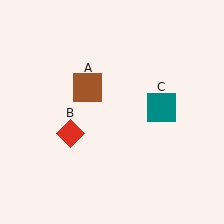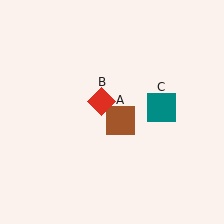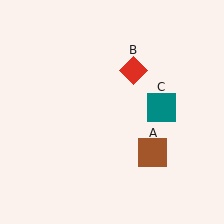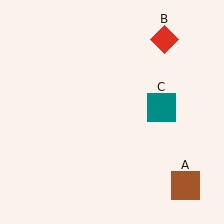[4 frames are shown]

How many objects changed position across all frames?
2 objects changed position: brown square (object A), red diamond (object B).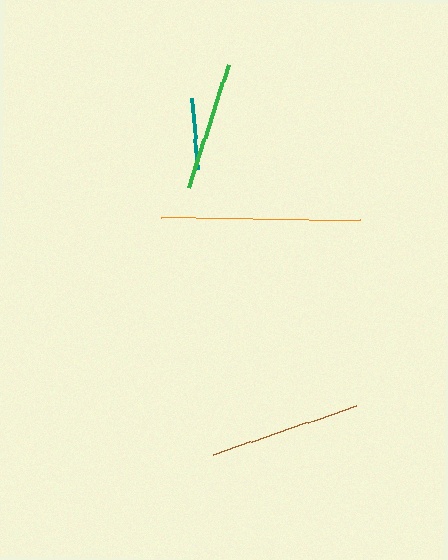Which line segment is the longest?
The orange line is the longest at approximately 199 pixels.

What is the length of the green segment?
The green segment is approximately 130 pixels long.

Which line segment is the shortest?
The teal line is the shortest at approximately 70 pixels.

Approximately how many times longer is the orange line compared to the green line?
The orange line is approximately 1.5 times the length of the green line.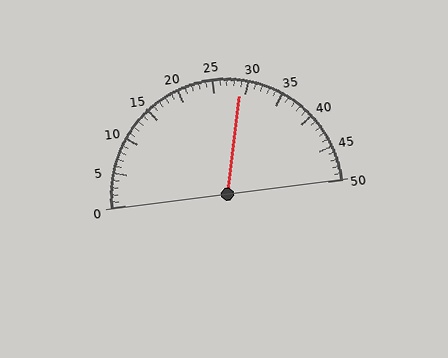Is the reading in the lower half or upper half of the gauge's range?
The reading is in the upper half of the range (0 to 50).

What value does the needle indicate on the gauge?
The needle indicates approximately 29.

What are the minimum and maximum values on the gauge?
The gauge ranges from 0 to 50.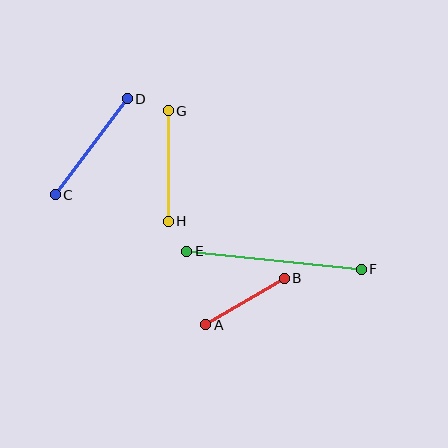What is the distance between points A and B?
The distance is approximately 91 pixels.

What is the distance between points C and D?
The distance is approximately 120 pixels.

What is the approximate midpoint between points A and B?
The midpoint is at approximately (245, 301) pixels.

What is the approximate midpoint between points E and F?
The midpoint is at approximately (274, 260) pixels.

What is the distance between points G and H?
The distance is approximately 110 pixels.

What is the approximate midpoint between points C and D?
The midpoint is at approximately (91, 147) pixels.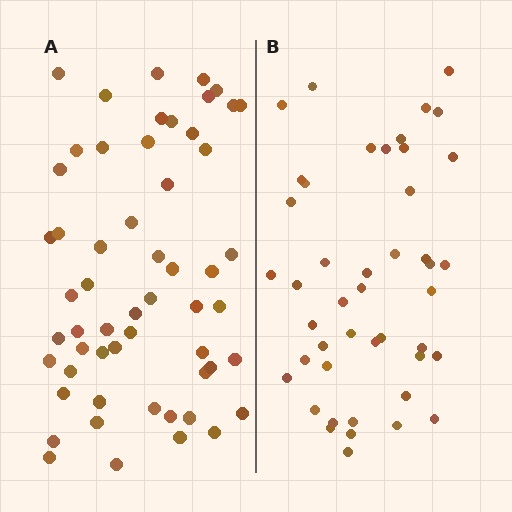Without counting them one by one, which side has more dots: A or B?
Region A (the left region) has more dots.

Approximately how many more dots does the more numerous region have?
Region A has roughly 12 or so more dots than region B.